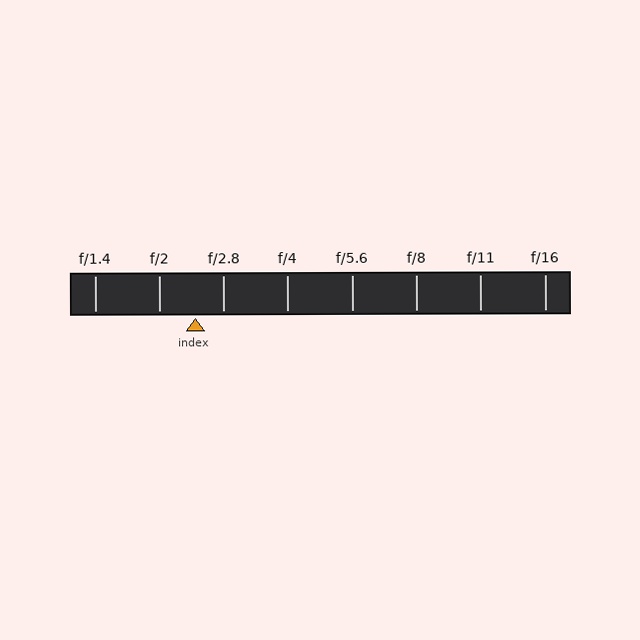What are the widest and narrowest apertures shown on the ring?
The widest aperture shown is f/1.4 and the narrowest is f/16.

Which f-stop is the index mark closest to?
The index mark is closest to f/2.8.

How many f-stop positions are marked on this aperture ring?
There are 8 f-stop positions marked.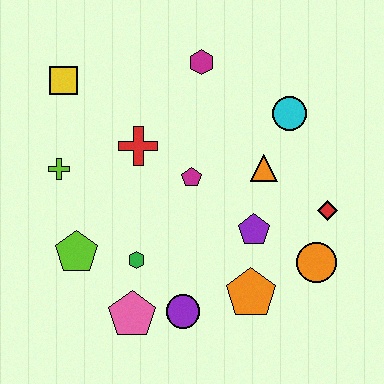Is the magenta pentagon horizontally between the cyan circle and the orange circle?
No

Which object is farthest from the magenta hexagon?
The pink pentagon is farthest from the magenta hexagon.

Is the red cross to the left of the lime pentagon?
No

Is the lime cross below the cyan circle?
Yes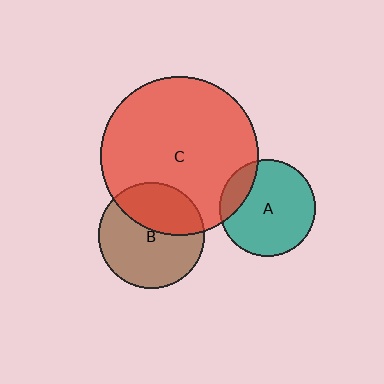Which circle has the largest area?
Circle C (red).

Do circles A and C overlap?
Yes.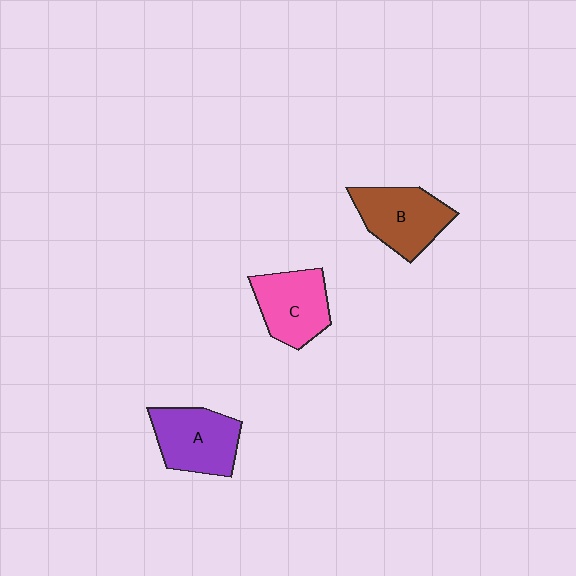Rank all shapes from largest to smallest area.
From largest to smallest: B (brown), A (purple), C (pink).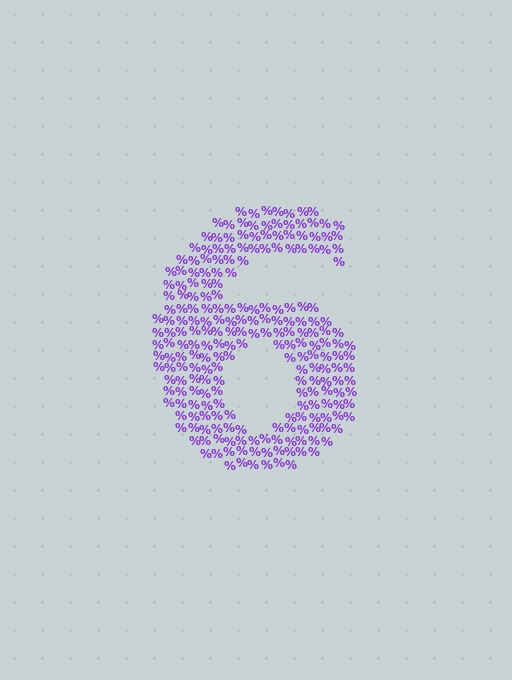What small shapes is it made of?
It is made of small percent signs.